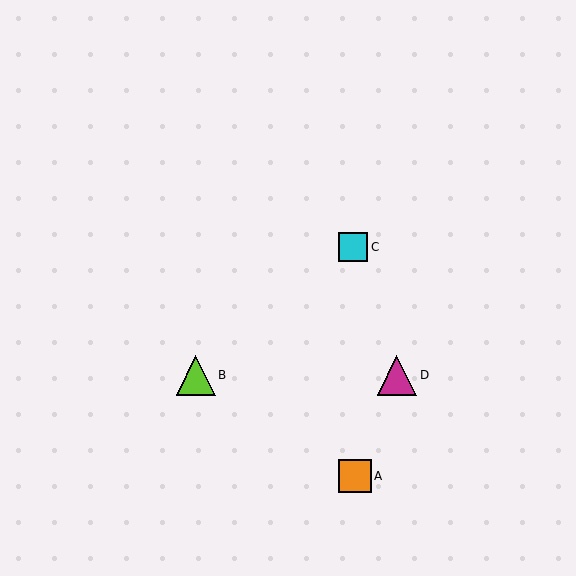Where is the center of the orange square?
The center of the orange square is at (355, 476).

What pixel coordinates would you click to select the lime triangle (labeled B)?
Click at (196, 375) to select the lime triangle B.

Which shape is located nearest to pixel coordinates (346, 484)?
The orange square (labeled A) at (355, 476) is nearest to that location.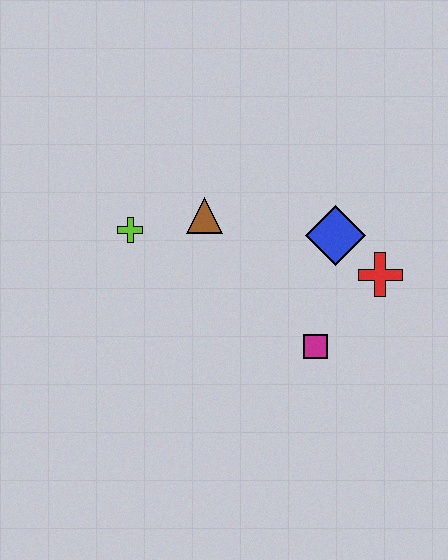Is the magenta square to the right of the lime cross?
Yes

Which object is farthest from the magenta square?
The lime cross is farthest from the magenta square.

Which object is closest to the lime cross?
The brown triangle is closest to the lime cross.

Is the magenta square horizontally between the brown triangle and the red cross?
Yes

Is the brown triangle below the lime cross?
No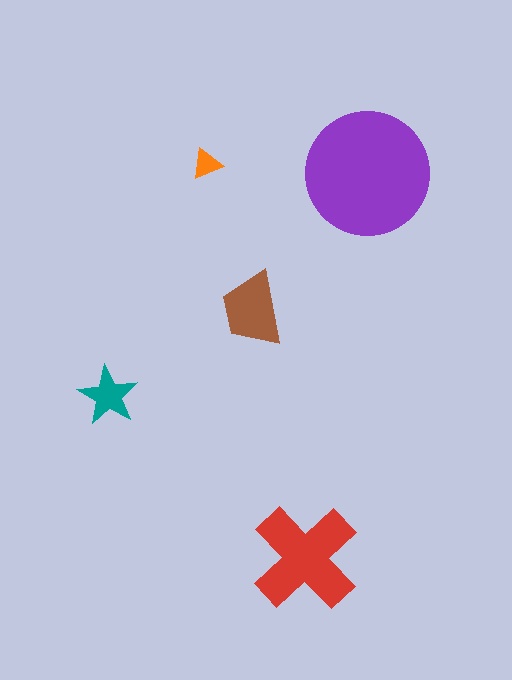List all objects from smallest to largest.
The orange triangle, the teal star, the brown trapezoid, the red cross, the purple circle.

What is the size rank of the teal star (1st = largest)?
4th.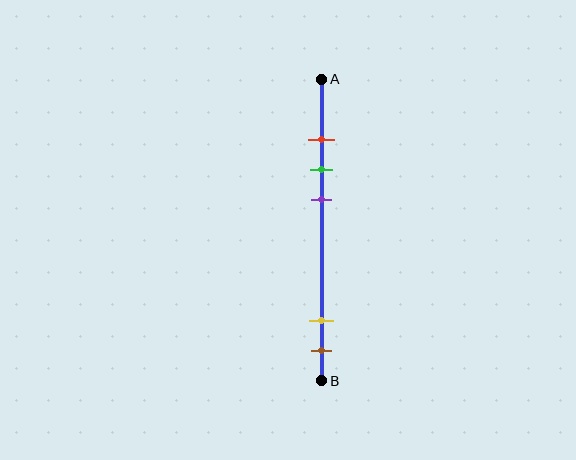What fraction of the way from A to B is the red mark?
The red mark is approximately 20% (0.2) of the way from A to B.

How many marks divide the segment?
There are 5 marks dividing the segment.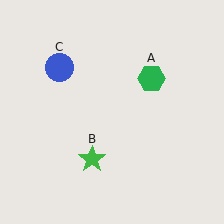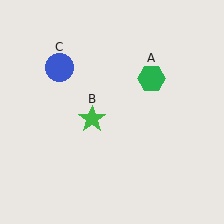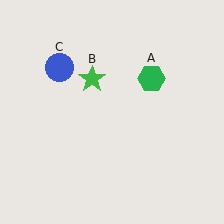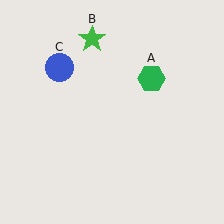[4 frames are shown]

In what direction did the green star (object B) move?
The green star (object B) moved up.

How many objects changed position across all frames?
1 object changed position: green star (object B).